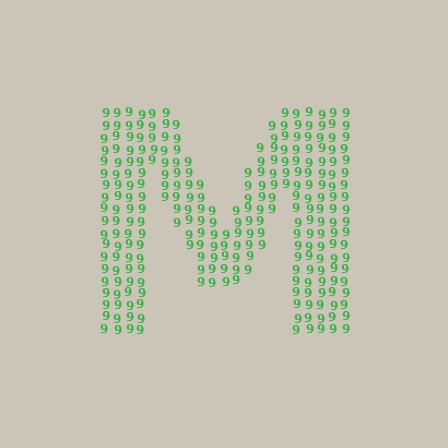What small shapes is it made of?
It is made of small digit 9's.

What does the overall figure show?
The overall figure shows the letter M.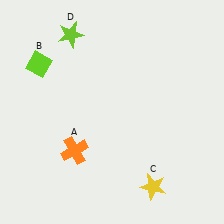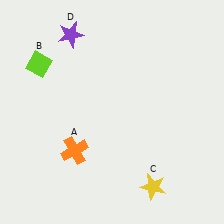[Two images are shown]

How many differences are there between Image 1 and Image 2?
There is 1 difference between the two images.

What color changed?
The star (D) changed from lime in Image 1 to purple in Image 2.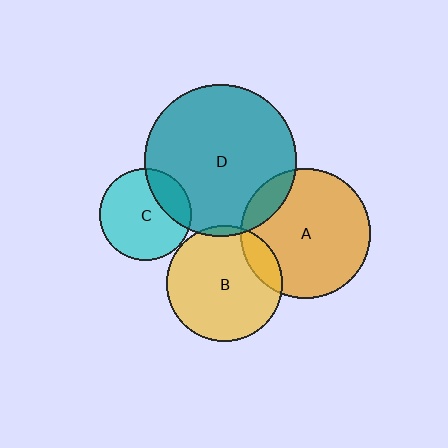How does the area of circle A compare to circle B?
Approximately 1.3 times.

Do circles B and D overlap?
Yes.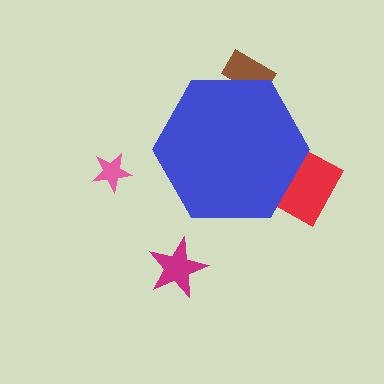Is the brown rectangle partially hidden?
Yes, the brown rectangle is partially hidden behind the blue hexagon.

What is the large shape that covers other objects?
A blue hexagon.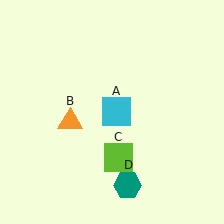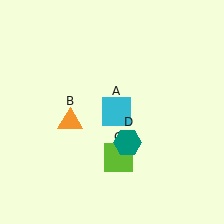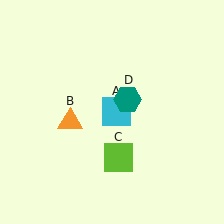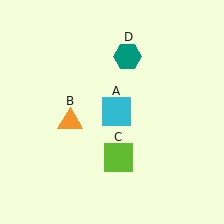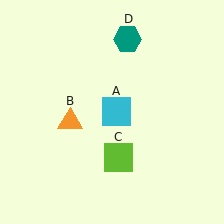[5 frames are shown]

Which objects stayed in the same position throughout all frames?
Cyan square (object A) and orange triangle (object B) and lime square (object C) remained stationary.